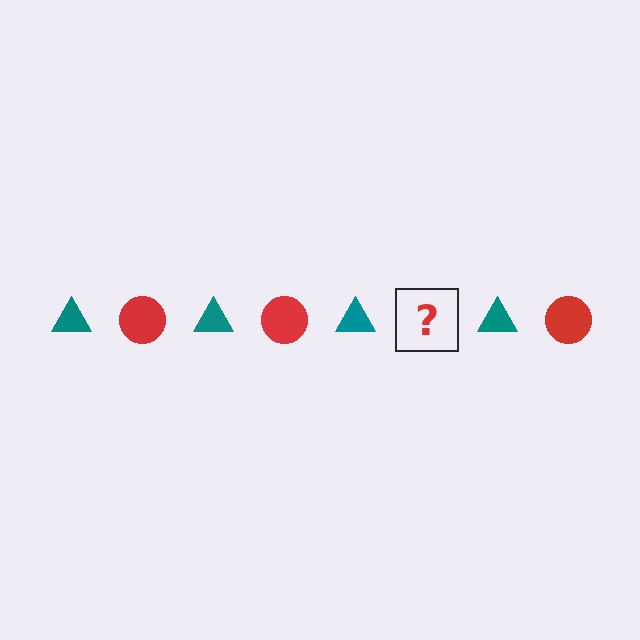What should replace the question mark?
The question mark should be replaced with a red circle.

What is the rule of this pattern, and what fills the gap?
The rule is that the pattern alternates between teal triangle and red circle. The gap should be filled with a red circle.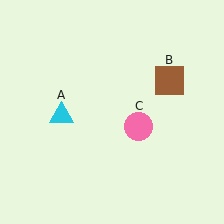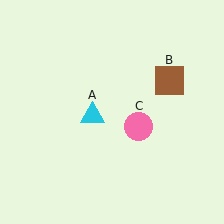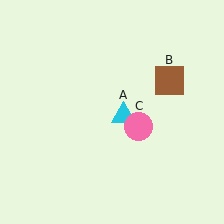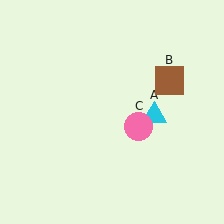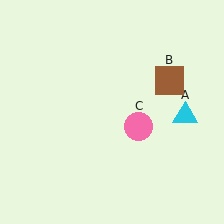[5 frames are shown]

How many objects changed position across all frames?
1 object changed position: cyan triangle (object A).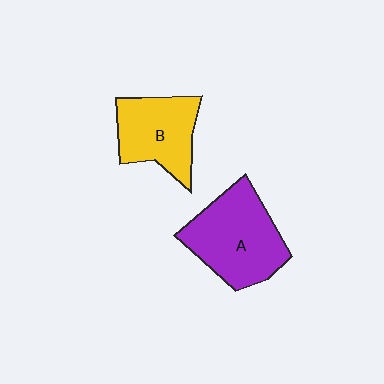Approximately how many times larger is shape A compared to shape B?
Approximately 1.3 times.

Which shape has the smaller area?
Shape B (yellow).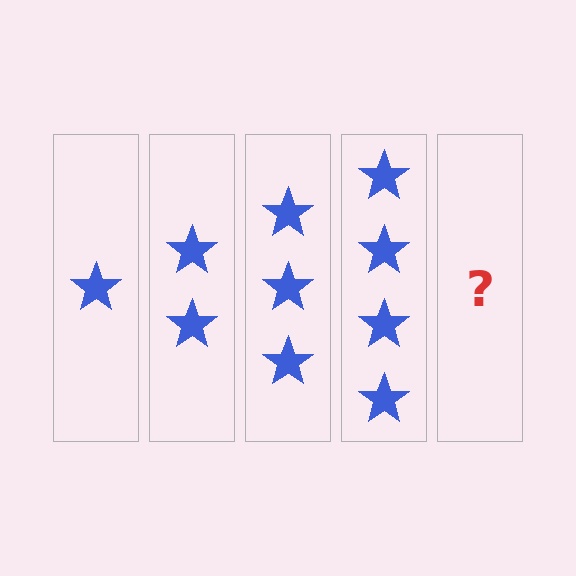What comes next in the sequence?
The next element should be 5 stars.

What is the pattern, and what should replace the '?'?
The pattern is that each step adds one more star. The '?' should be 5 stars.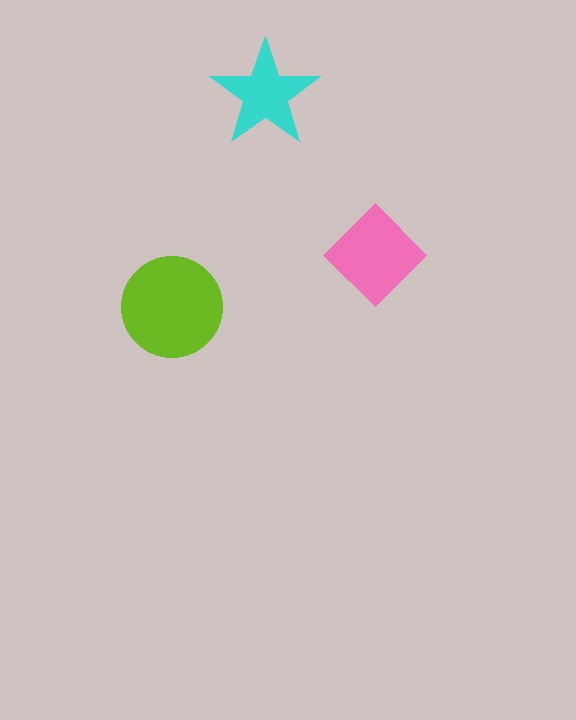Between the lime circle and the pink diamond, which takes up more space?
The lime circle.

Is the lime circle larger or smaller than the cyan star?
Larger.